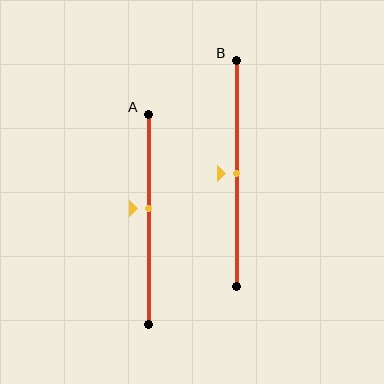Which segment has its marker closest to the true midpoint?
Segment B has its marker closest to the true midpoint.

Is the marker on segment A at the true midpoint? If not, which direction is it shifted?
No, the marker on segment A is shifted upward by about 5% of the segment length.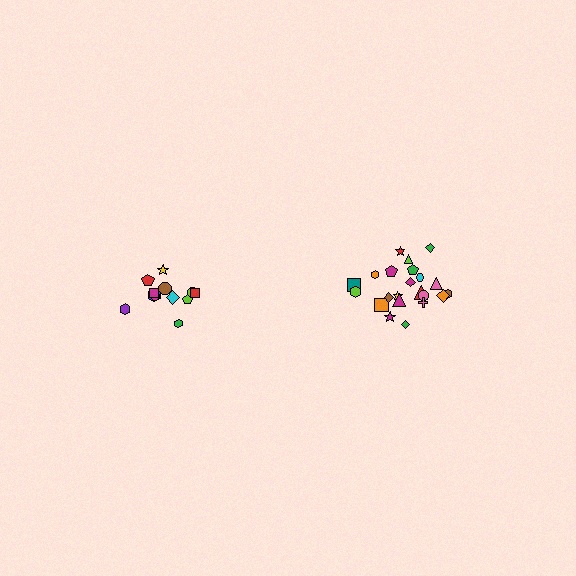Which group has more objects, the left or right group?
The right group.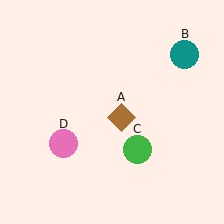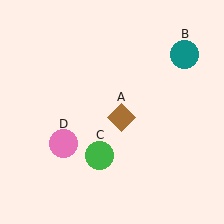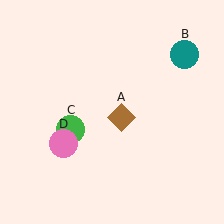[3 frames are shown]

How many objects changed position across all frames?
1 object changed position: green circle (object C).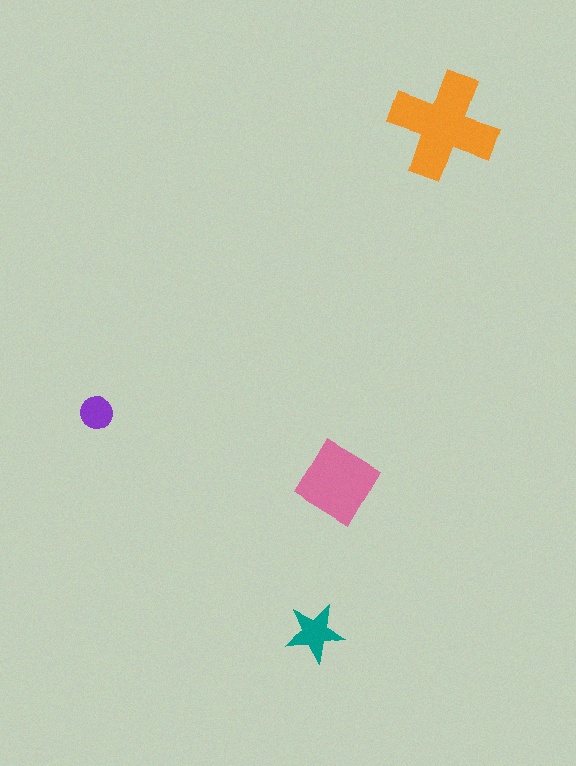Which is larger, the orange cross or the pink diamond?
The orange cross.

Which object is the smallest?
The purple circle.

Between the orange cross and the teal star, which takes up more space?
The orange cross.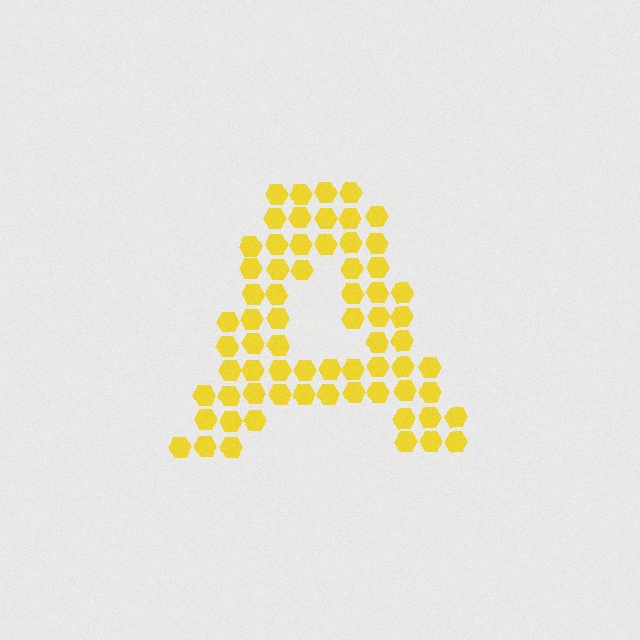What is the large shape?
The large shape is the letter A.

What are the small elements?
The small elements are hexagons.